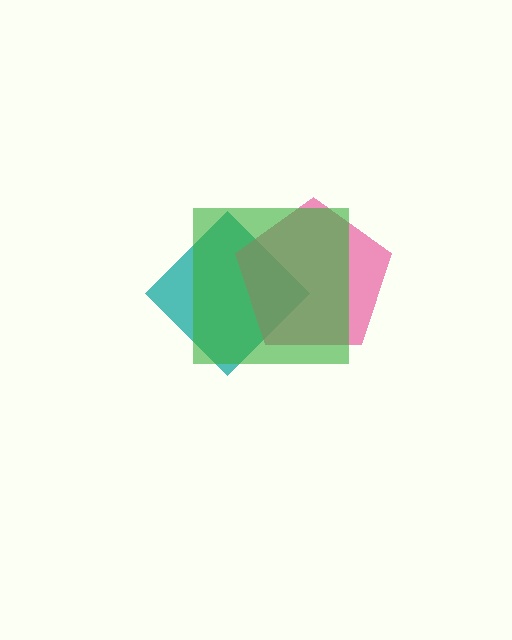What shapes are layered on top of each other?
The layered shapes are: a teal diamond, a pink pentagon, a green square.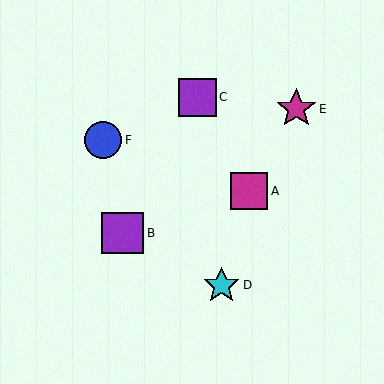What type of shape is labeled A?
Shape A is a magenta square.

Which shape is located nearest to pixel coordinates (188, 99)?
The purple square (labeled C) at (197, 97) is nearest to that location.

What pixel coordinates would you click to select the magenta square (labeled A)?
Click at (249, 191) to select the magenta square A.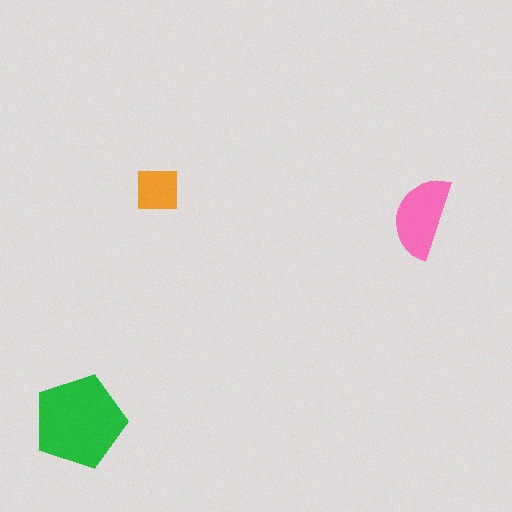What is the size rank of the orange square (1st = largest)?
3rd.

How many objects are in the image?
There are 3 objects in the image.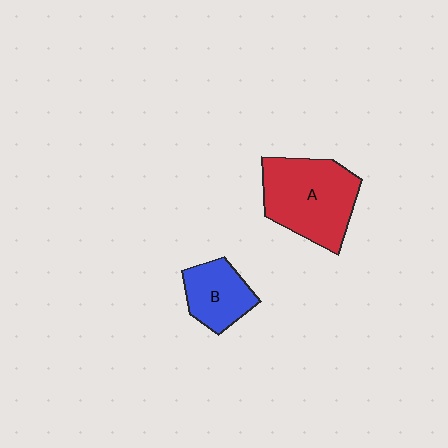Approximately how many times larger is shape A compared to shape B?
Approximately 1.8 times.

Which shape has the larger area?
Shape A (red).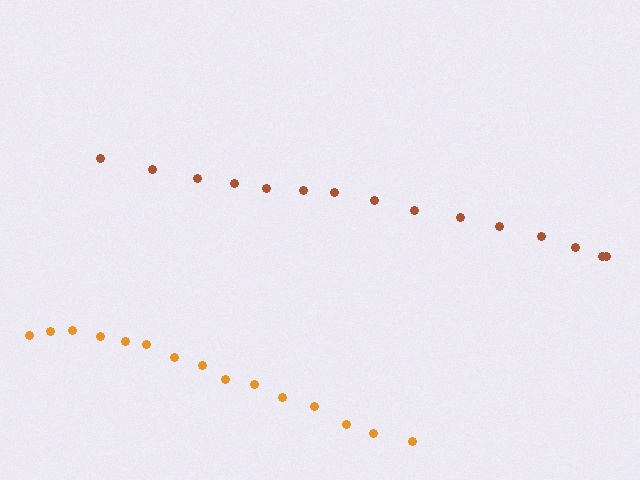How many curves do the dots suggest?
There are 2 distinct paths.